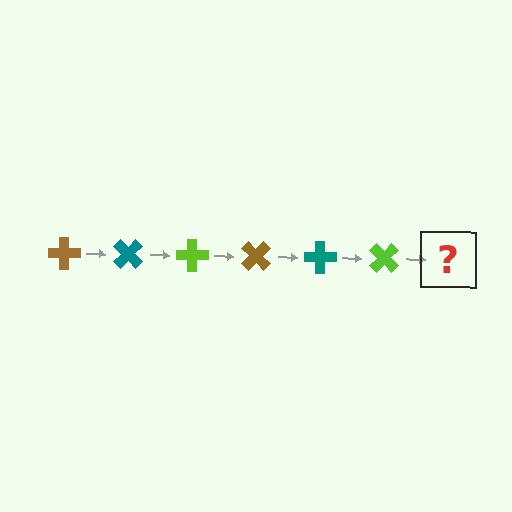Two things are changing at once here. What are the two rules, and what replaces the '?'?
The two rules are that it rotates 45 degrees each step and the color cycles through brown, teal, and lime. The '?' should be a brown cross, rotated 270 degrees from the start.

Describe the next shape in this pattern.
It should be a brown cross, rotated 270 degrees from the start.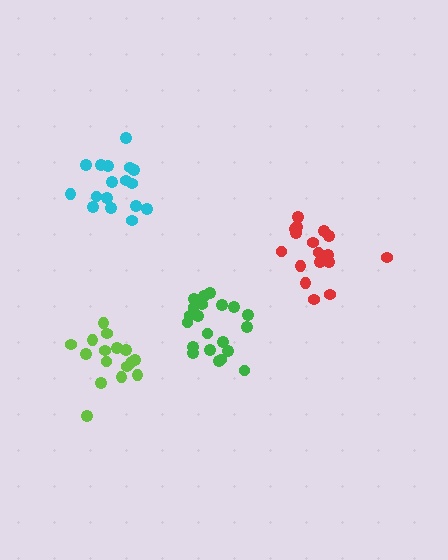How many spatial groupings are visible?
There are 4 spatial groupings.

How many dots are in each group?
Group 1: 17 dots, Group 2: 16 dots, Group 3: 21 dots, Group 4: 17 dots (71 total).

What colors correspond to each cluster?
The clusters are colored: red, lime, green, cyan.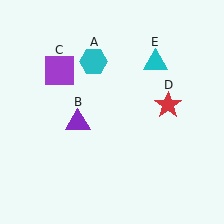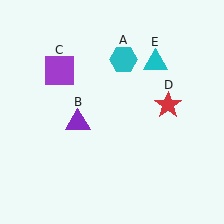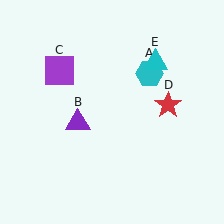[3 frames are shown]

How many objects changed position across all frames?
1 object changed position: cyan hexagon (object A).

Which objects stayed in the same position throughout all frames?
Purple triangle (object B) and purple square (object C) and red star (object D) and cyan triangle (object E) remained stationary.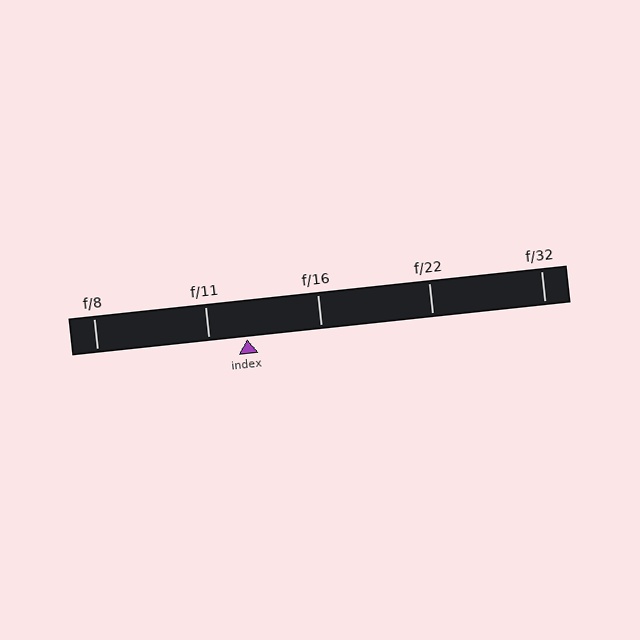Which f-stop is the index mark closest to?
The index mark is closest to f/11.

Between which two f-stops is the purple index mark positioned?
The index mark is between f/11 and f/16.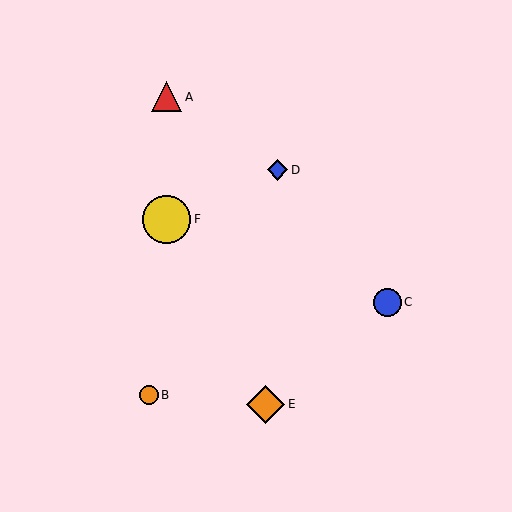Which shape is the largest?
The yellow circle (labeled F) is the largest.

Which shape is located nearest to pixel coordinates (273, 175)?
The blue diamond (labeled D) at (277, 170) is nearest to that location.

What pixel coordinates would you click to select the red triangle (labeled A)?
Click at (167, 97) to select the red triangle A.